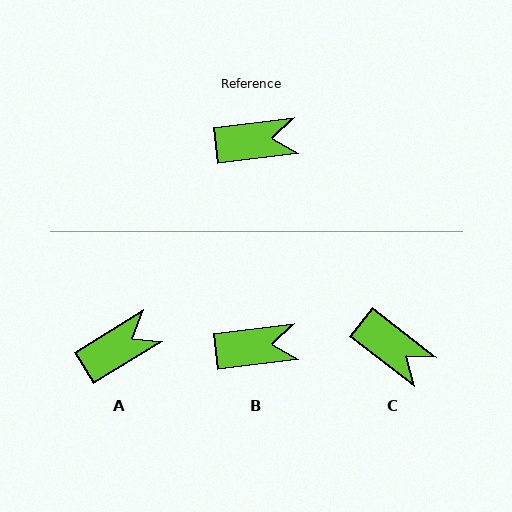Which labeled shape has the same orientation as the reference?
B.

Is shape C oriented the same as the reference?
No, it is off by about 45 degrees.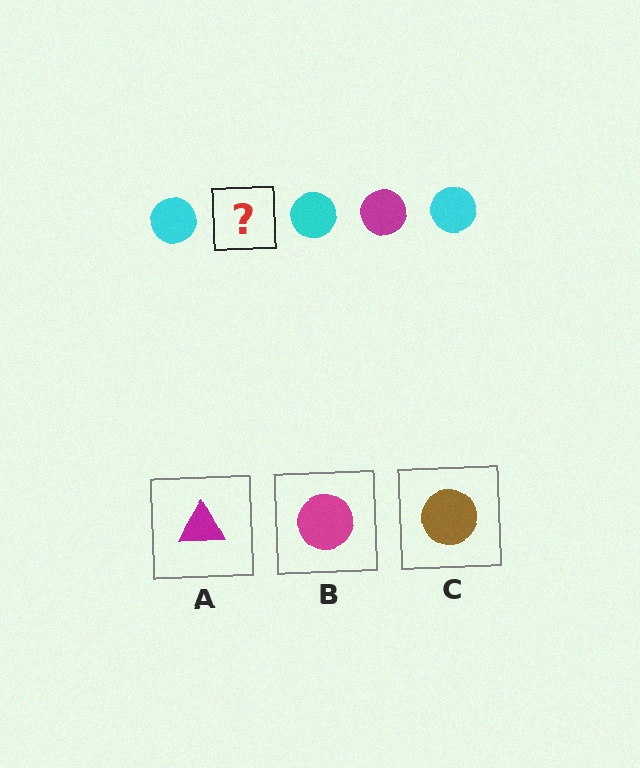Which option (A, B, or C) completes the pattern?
B.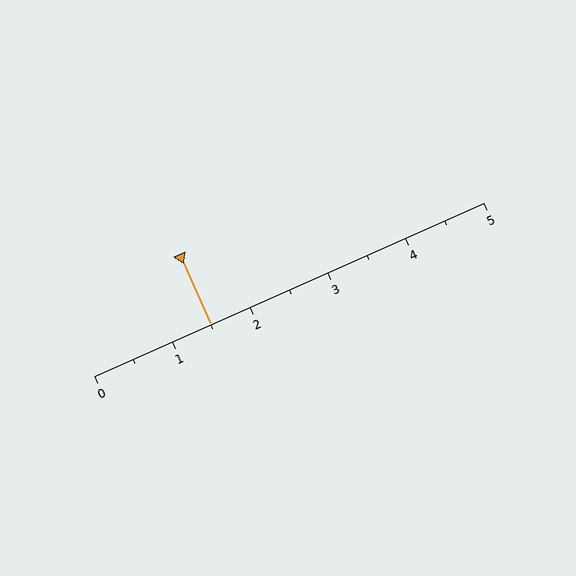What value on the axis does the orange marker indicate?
The marker indicates approximately 1.5.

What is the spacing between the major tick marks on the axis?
The major ticks are spaced 1 apart.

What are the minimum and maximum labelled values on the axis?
The axis runs from 0 to 5.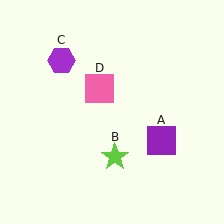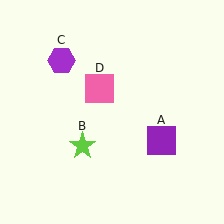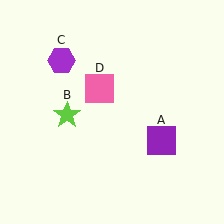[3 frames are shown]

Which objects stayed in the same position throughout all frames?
Purple square (object A) and purple hexagon (object C) and pink square (object D) remained stationary.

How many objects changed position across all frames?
1 object changed position: lime star (object B).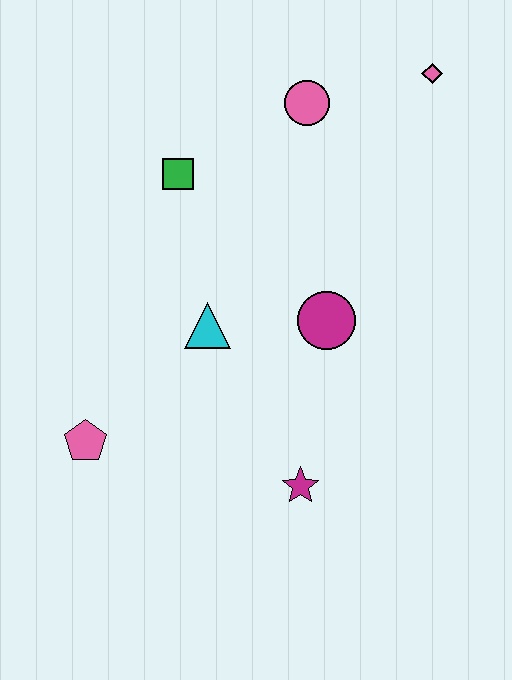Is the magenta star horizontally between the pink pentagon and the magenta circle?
Yes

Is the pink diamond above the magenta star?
Yes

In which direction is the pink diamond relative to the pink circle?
The pink diamond is to the right of the pink circle.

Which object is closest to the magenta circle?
The cyan triangle is closest to the magenta circle.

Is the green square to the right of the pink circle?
No